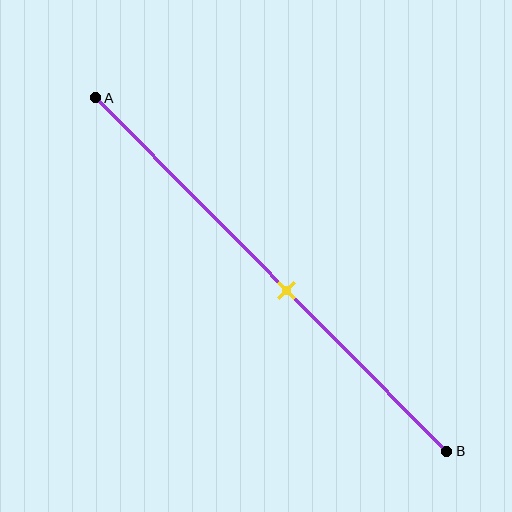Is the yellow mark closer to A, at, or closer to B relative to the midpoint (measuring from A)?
The yellow mark is closer to point B than the midpoint of segment AB.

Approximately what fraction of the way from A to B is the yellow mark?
The yellow mark is approximately 55% of the way from A to B.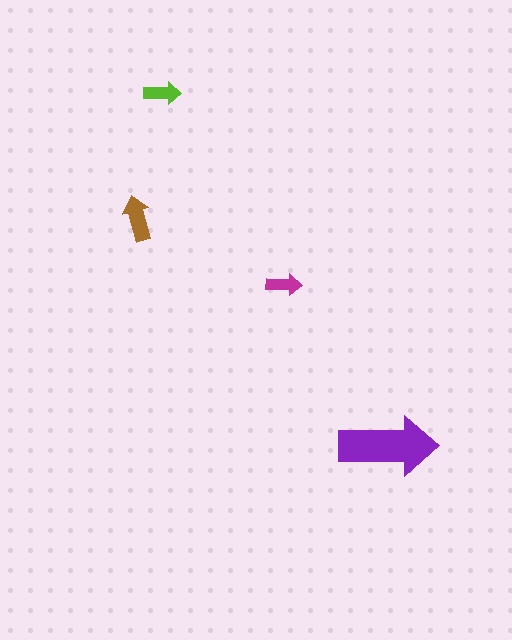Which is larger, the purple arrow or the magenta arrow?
The purple one.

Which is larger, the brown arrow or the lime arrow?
The brown one.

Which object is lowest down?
The purple arrow is bottommost.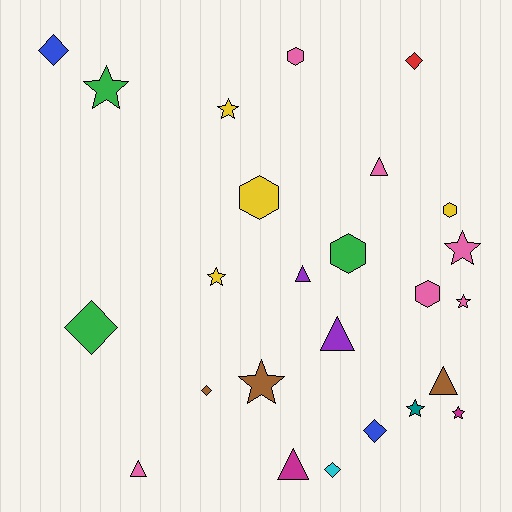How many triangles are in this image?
There are 6 triangles.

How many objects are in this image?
There are 25 objects.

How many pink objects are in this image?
There are 6 pink objects.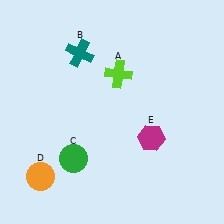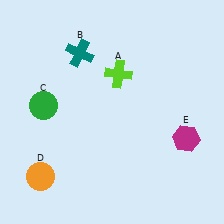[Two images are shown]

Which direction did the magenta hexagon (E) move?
The magenta hexagon (E) moved right.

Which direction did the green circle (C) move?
The green circle (C) moved up.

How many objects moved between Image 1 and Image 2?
2 objects moved between the two images.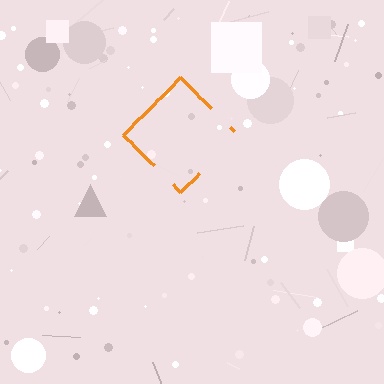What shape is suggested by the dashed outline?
The dashed outline suggests a diamond.